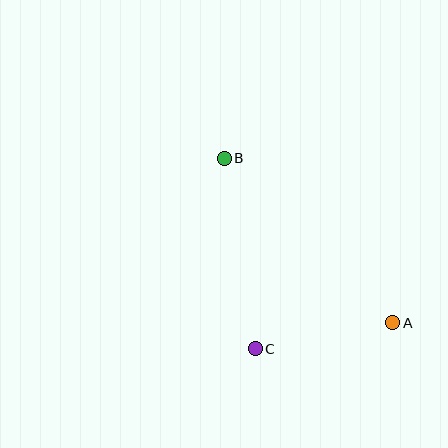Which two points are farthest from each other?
Points A and B are farthest from each other.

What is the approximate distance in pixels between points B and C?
The distance between B and C is approximately 193 pixels.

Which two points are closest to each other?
Points A and C are closest to each other.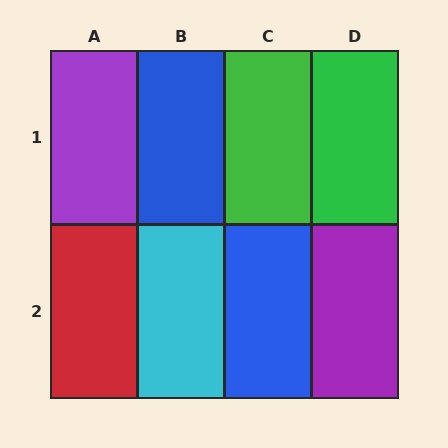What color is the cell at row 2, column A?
Red.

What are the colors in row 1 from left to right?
Purple, blue, green, green.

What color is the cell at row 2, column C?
Blue.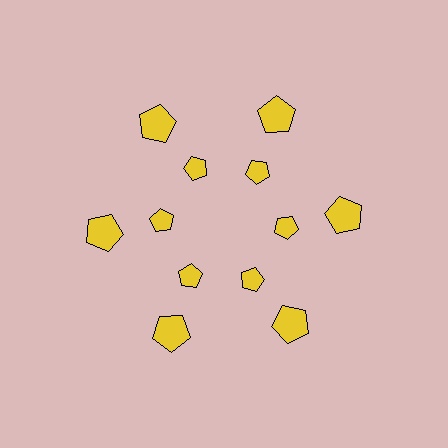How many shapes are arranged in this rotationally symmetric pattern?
There are 12 shapes, arranged in 6 groups of 2.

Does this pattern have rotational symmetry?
Yes, this pattern has 6-fold rotational symmetry. It looks the same after rotating 60 degrees around the center.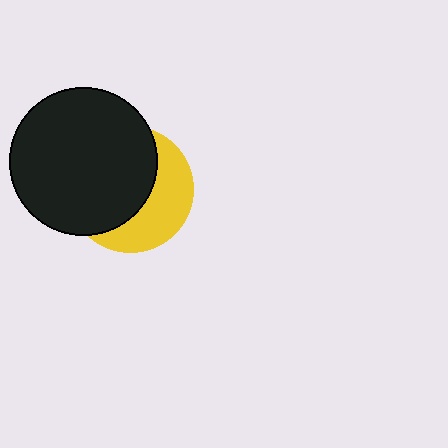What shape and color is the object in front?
The object in front is a black circle.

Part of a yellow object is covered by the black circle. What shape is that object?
It is a circle.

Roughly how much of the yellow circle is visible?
A small part of it is visible (roughly 41%).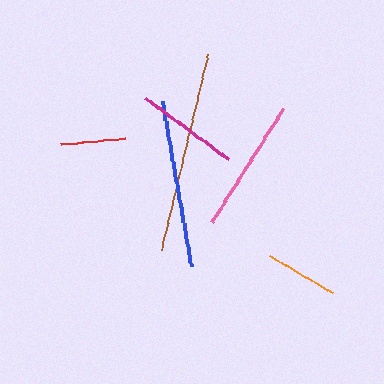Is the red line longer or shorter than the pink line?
The pink line is longer than the red line.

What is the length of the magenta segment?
The magenta segment is approximately 103 pixels long.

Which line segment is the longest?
The brown line is the longest at approximately 201 pixels.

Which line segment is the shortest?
The red line is the shortest at approximately 65 pixels.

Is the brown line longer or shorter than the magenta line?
The brown line is longer than the magenta line.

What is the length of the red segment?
The red segment is approximately 65 pixels long.